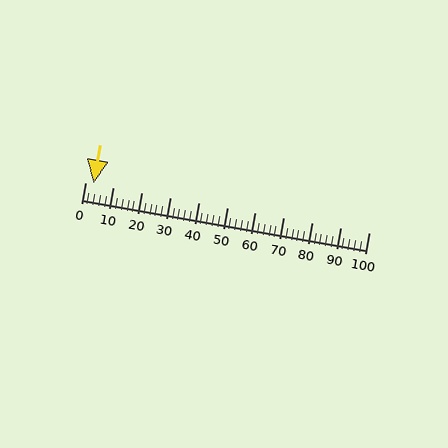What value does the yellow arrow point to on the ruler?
The yellow arrow points to approximately 3.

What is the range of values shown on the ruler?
The ruler shows values from 0 to 100.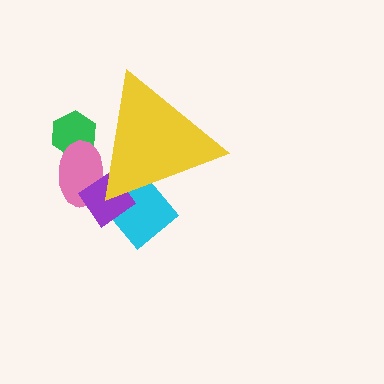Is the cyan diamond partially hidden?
Yes, the cyan diamond is partially hidden behind the yellow triangle.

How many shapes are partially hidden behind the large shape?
4 shapes are partially hidden.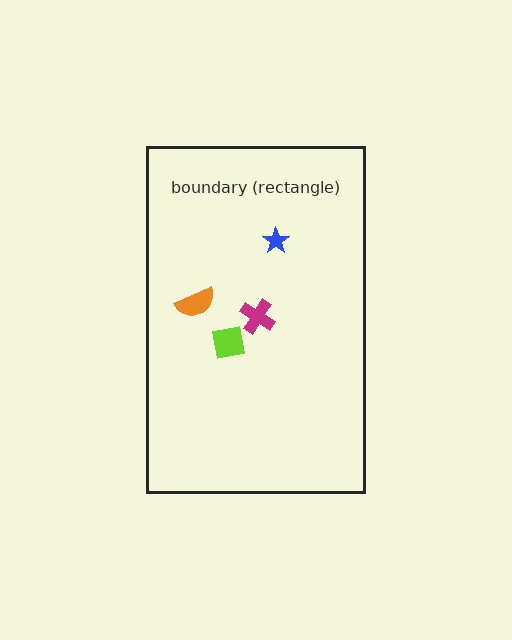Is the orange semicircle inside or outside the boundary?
Inside.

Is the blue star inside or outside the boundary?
Inside.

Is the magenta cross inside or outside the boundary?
Inside.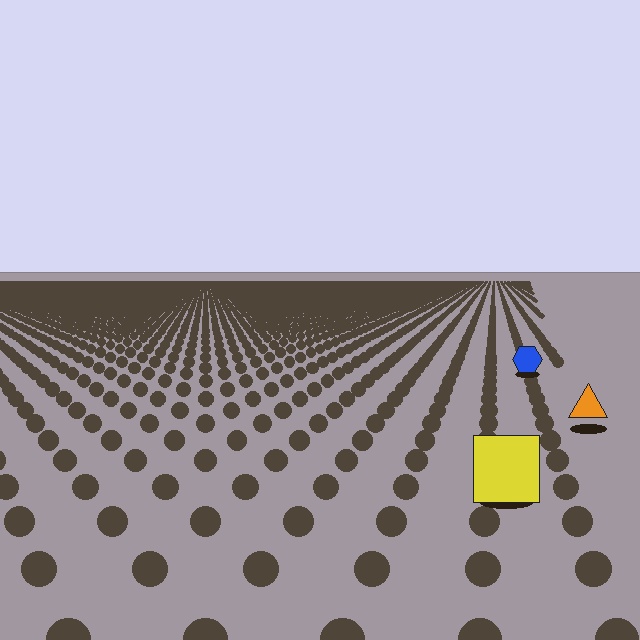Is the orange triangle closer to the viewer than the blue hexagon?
Yes. The orange triangle is closer — you can tell from the texture gradient: the ground texture is coarser near it.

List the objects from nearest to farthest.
From nearest to farthest: the yellow square, the orange triangle, the blue hexagon.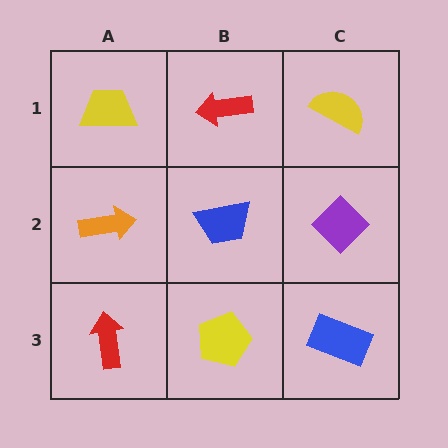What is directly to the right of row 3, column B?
A blue rectangle.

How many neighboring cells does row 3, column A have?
2.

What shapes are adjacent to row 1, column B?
A blue trapezoid (row 2, column B), a yellow trapezoid (row 1, column A), a yellow semicircle (row 1, column C).